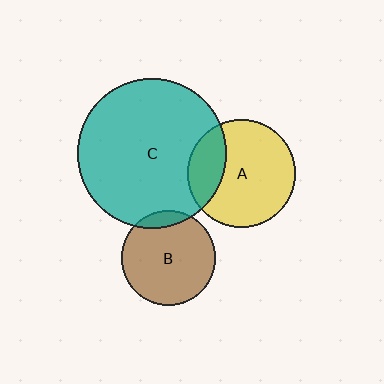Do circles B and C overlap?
Yes.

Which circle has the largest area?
Circle C (teal).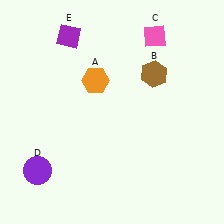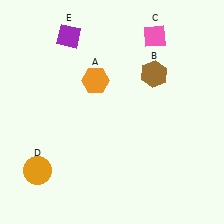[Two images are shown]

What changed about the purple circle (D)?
In Image 1, D is purple. In Image 2, it changed to orange.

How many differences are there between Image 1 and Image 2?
There is 1 difference between the two images.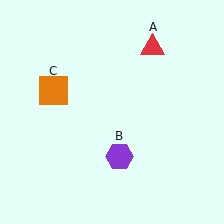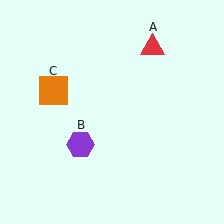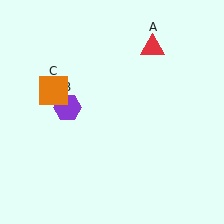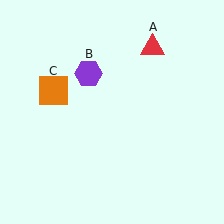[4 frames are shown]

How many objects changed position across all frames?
1 object changed position: purple hexagon (object B).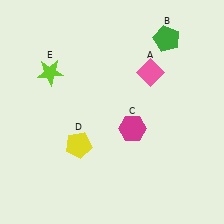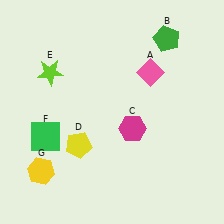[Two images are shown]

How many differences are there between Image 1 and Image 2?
There are 2 differences between the two images.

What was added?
A green square (F), a yellow hexagon (G) were added in Image 2.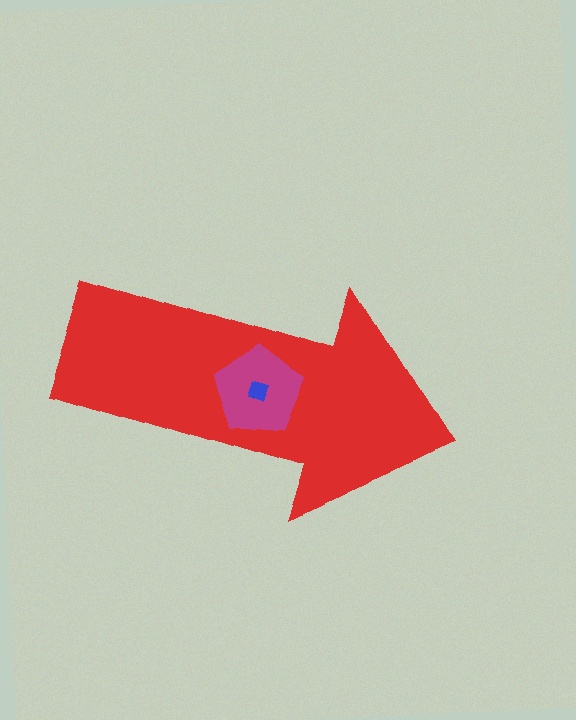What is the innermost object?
The blue diamond.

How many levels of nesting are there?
3.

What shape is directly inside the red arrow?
The magenta pentagon.